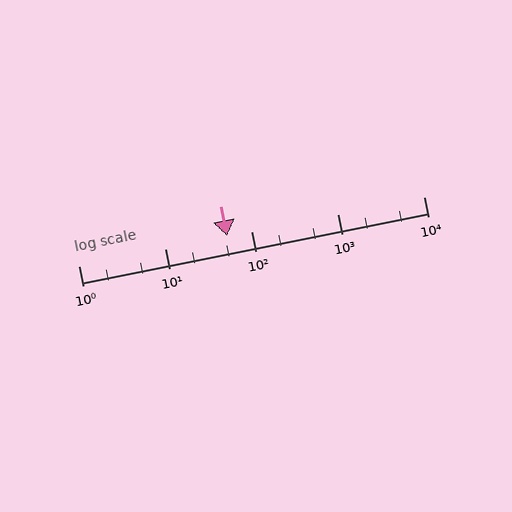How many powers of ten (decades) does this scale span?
The scale spans 4 decades, from 1 to 10000.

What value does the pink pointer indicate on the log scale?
The pointer indicates approximately 52.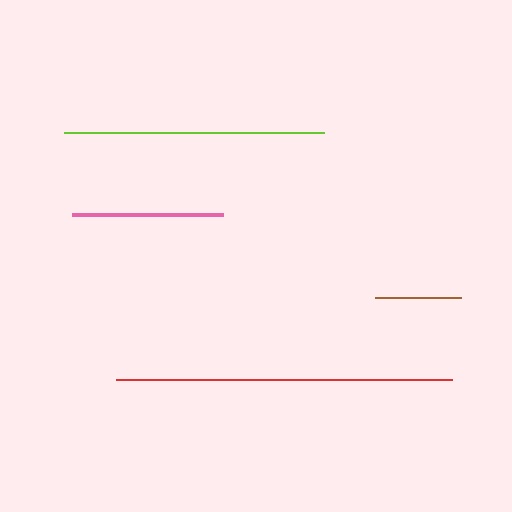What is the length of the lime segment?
The lime segment is approximately 260 pixels long.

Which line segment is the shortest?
The brown line is the shortest at approximately 86 pixels.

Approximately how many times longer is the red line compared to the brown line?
The red line is approximately 3.9 times the length of the brown line.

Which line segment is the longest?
The red line is the longest at approximately 336 pixels.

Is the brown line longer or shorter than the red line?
The red line is longer than the brown line.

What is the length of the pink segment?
The pink segment is approximately 152 pixels long.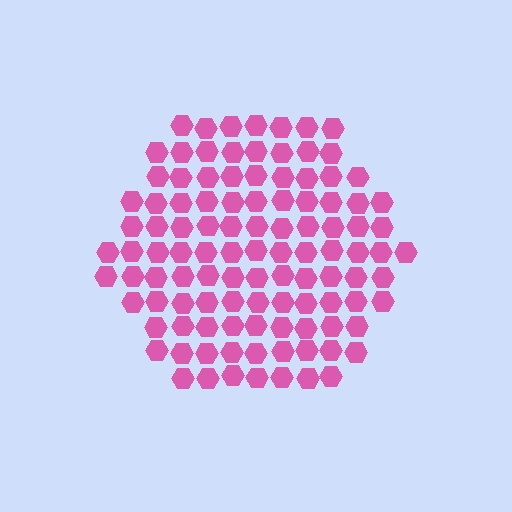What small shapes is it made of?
It is made of small hexagons.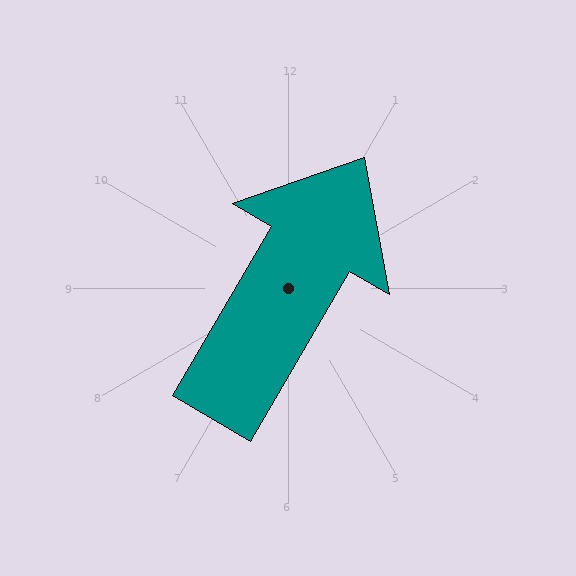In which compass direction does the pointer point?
Northeast.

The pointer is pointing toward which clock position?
Roughly 1 o'clock.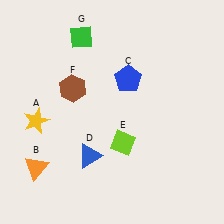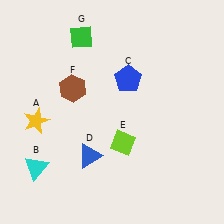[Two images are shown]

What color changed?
The triangle (B) changed from orange in Image 1 to cyan in Image 2.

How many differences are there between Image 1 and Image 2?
There is 1 difference between the two images.